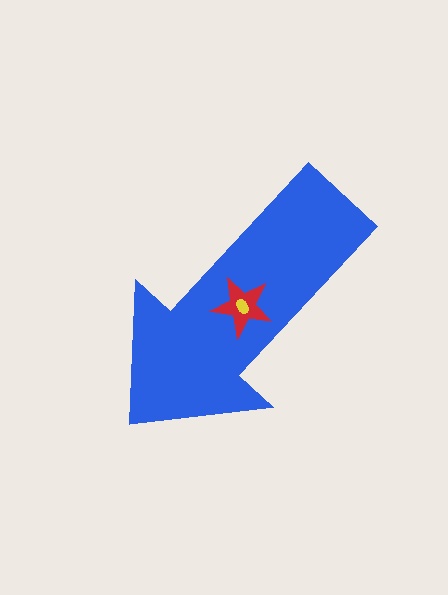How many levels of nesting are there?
3.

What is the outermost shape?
The blue arrow.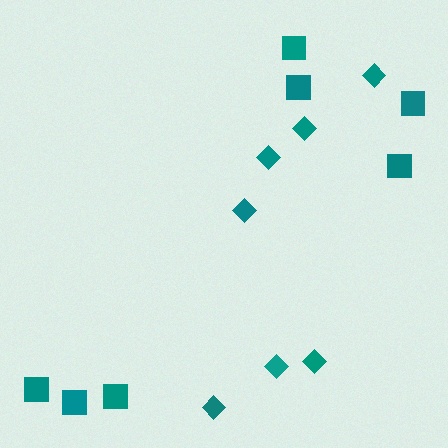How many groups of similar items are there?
There are 2 groups: one group of diamonds (7) and one group of squares (7).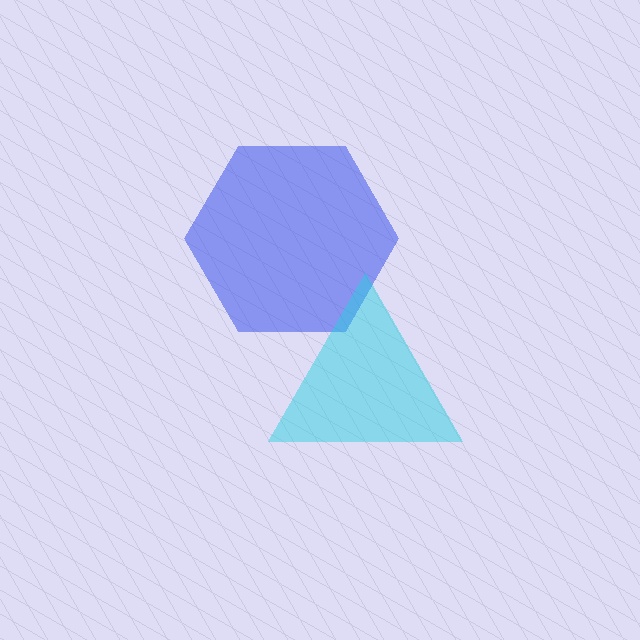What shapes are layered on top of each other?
The layered shapes are: a blue hexagon, a cyan triangle.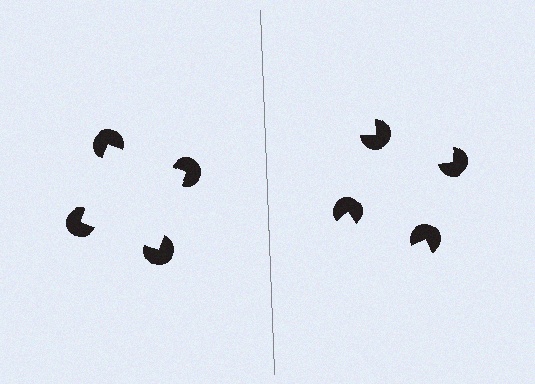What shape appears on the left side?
An illusory square.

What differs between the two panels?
The pac-man discs are positioned identically on both sides; only the wedge orientations differ. On the left they align to a square; on the right they are misaligned.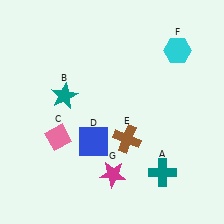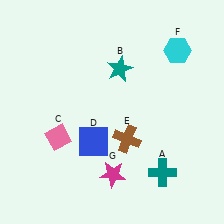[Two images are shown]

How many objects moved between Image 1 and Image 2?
1 object moved between the two images.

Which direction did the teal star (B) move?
The teal star (B) moved right.